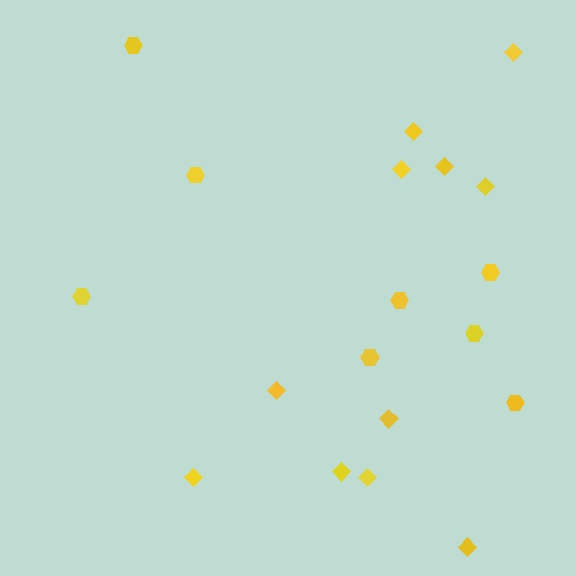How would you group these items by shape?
There are 2 groups: one group of hexagons (8) and one group of diamonds (11).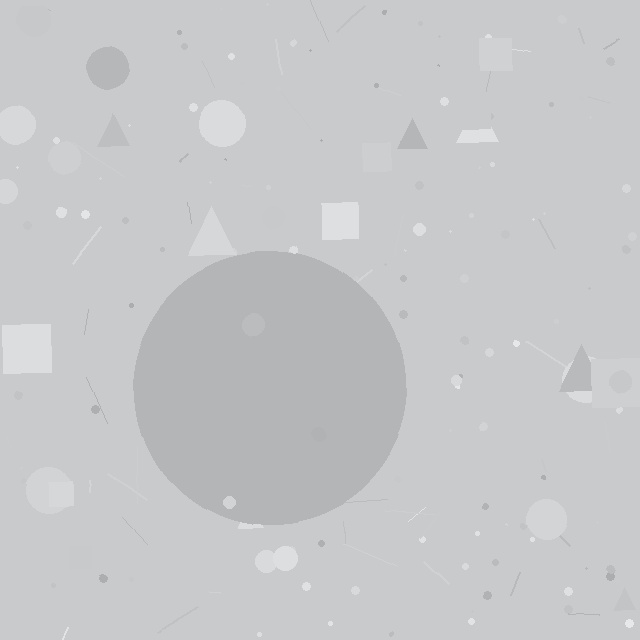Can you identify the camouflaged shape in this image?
The camouflaged shape is a circle.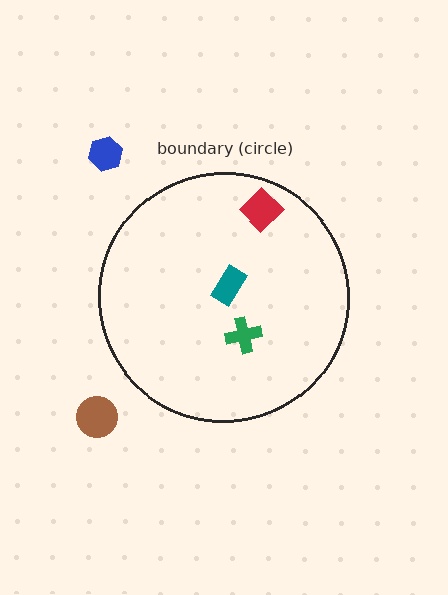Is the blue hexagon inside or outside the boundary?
Outside.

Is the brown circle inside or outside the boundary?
Outside.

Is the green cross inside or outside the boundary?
Inside.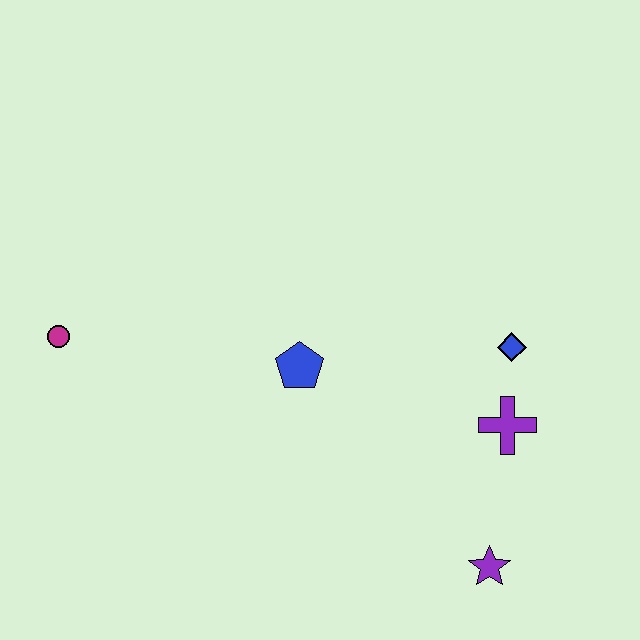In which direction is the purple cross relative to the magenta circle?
The purple cross is to the right of the magenta circle.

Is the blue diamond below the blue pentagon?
No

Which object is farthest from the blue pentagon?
The purple star is farthest from the blue pentagon.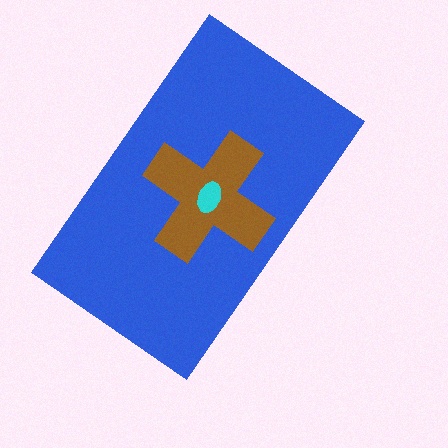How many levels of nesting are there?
3.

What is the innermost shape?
The cyan ellipse.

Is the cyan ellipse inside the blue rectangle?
Yes.